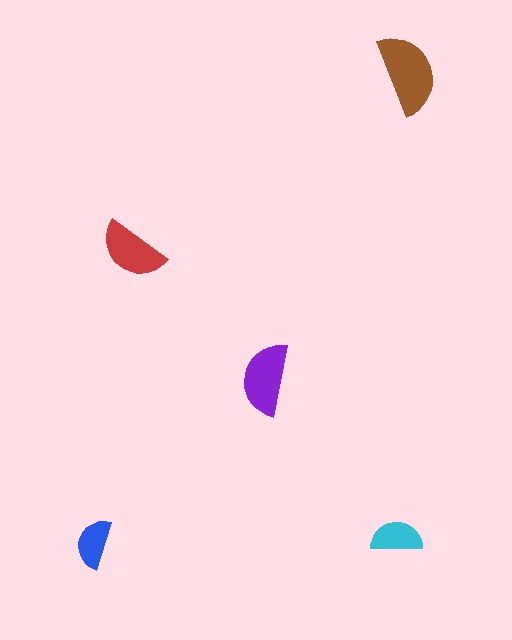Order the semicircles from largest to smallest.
the brown one, the purple one, the red one, the cyan one, the blue one.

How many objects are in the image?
There are 5 objects in the image.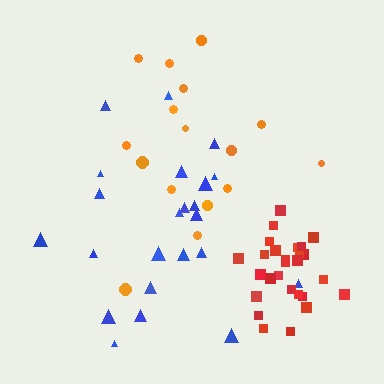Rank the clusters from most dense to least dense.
red, orange, blue.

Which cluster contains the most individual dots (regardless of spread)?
Red (27).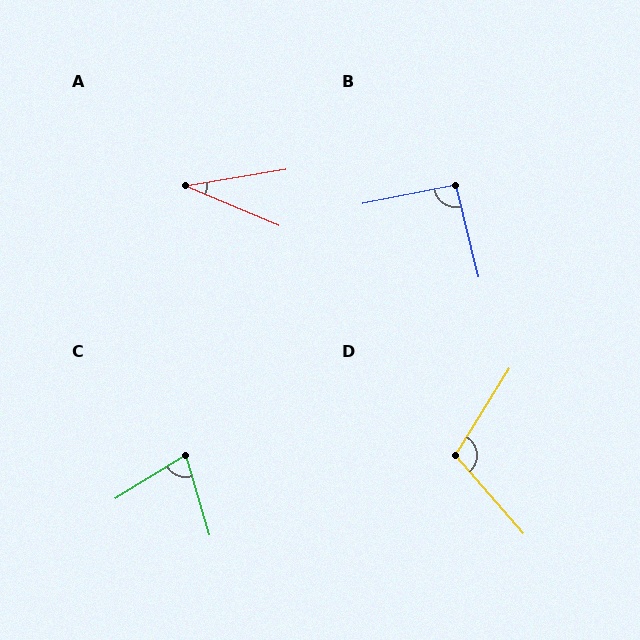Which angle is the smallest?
A, at approximately 32 degrees.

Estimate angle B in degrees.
Approximately 93 degrees.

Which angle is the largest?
D, at approximately 107 degrees.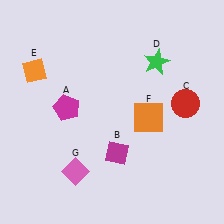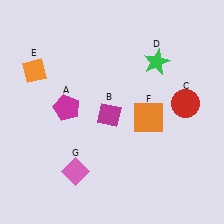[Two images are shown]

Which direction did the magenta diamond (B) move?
The magenta diamond (B) moved up.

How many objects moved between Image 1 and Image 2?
1 object moved between the two images.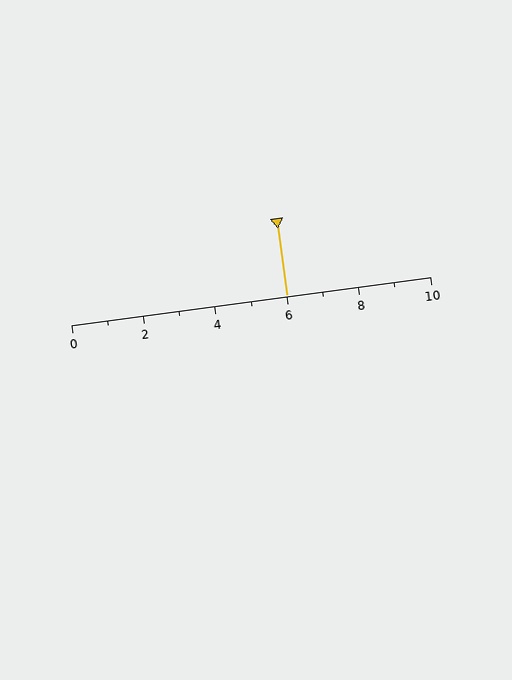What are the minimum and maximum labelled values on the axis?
The axis runs from 0 to 10.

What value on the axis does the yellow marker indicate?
The marker indicates approximately 6.